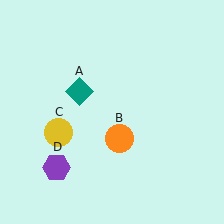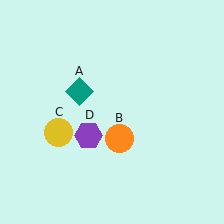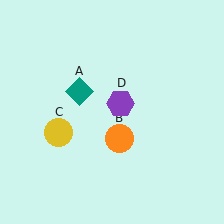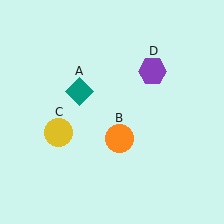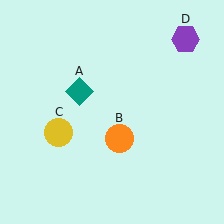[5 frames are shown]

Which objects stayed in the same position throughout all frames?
Teal diamond (object A) and orange circle (object B) and yellow circle (object C) remained stationary.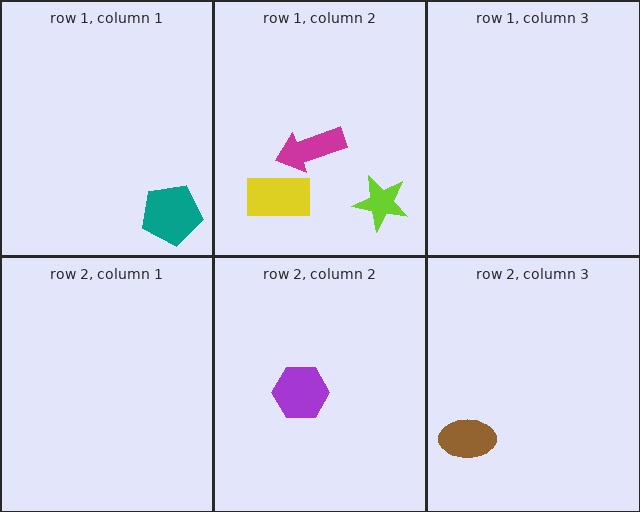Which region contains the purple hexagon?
The row 2, column 2 region.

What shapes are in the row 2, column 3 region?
The brown ellipse.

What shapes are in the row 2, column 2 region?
The purple hexagon.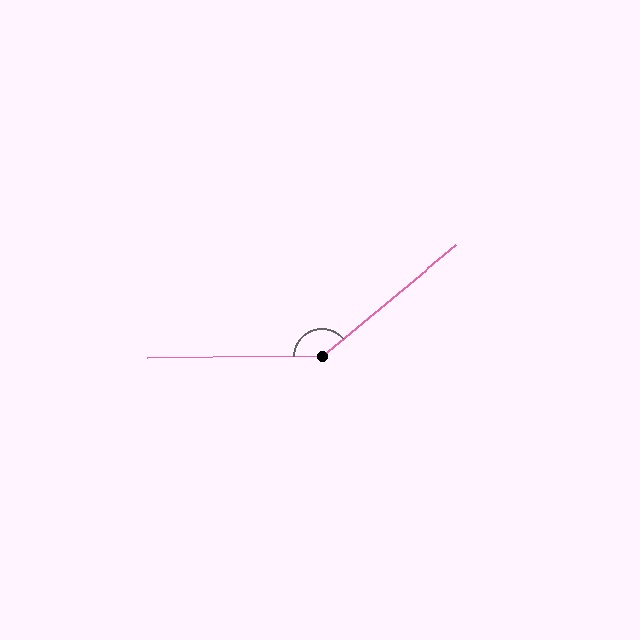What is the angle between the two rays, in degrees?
Approximately 140 degrees.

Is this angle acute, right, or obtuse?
It is obtuse.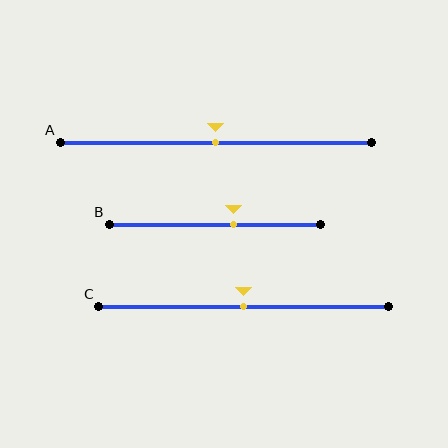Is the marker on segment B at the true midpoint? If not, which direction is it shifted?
No, the marker on segment B is shifted to the right by about 9% of the segment length.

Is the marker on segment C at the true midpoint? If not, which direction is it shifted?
Yes, the marker on segment C is at the true midpoint.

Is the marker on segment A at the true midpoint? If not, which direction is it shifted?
Yes, the marker on segment A is at the true midpoint.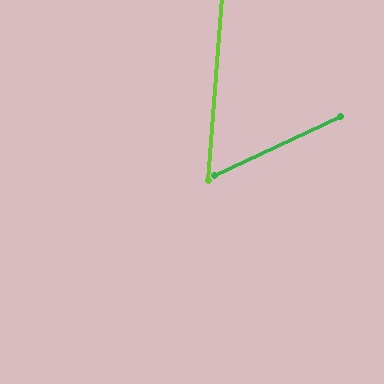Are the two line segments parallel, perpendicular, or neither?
Neither parallel nor perpendicular — they differ by about 60°.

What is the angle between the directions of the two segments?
Approximately 60 degrees.